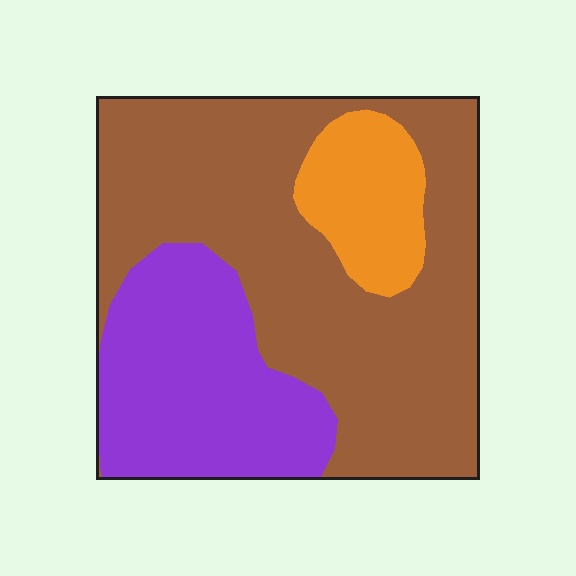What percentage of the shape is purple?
Purple takes up between a sixth and a third of the shape.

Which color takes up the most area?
Brown, at roughly 60%.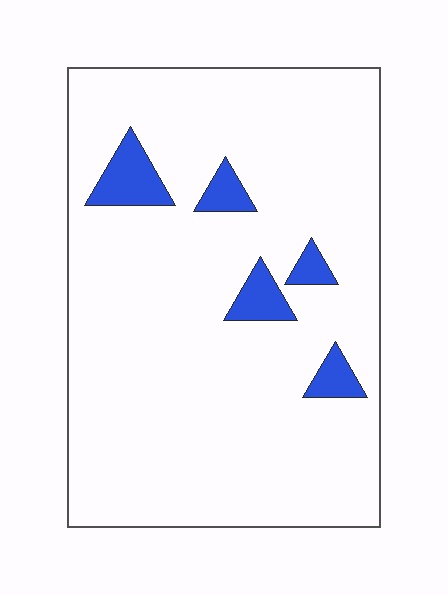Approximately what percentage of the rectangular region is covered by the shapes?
Approximately 10%.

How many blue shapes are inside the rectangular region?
5.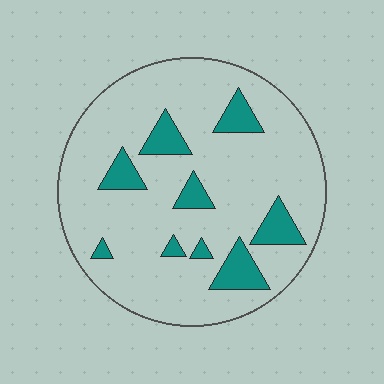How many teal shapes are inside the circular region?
9.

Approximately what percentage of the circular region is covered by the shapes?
Approximately 15%.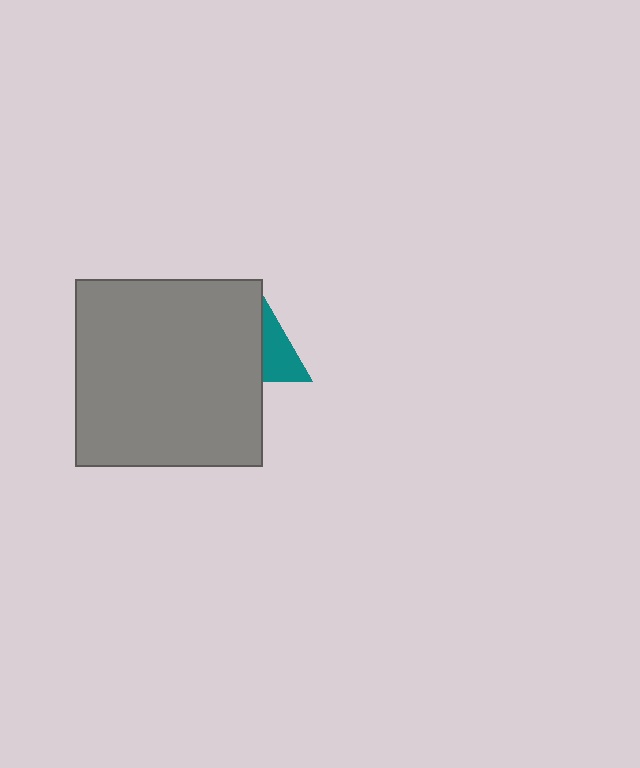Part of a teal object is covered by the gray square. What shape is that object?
It is a triangle.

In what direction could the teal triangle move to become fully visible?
The teal triangle could move right. That would shift it out from behind the gray square entirely.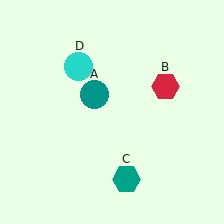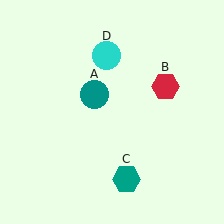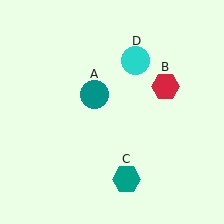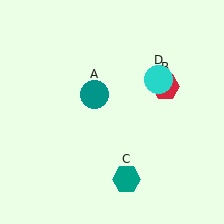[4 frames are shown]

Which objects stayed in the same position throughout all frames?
Teal circle (object A) and red hexagon (object B) and teal hexagon (object C) remained stationary.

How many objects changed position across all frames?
1 object changed position: cyan circle (object D).